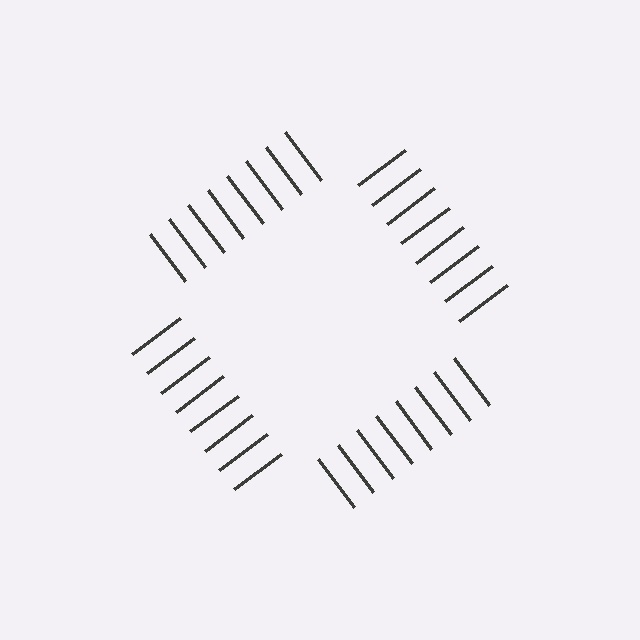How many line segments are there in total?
32 — 8 along each of the 4 edges.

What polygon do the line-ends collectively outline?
An illusory square — the line segments terminate on its edges but no continuous stroke is drawn.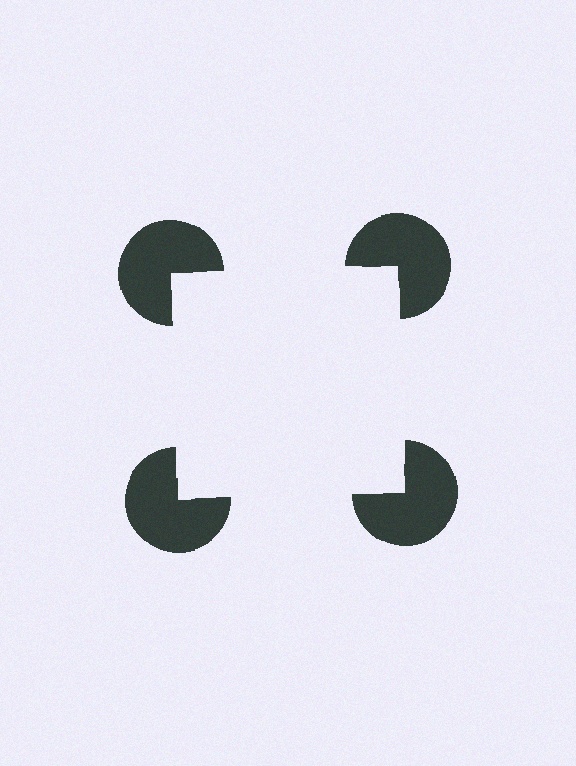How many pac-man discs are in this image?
There are 4 — one at each vertex of the illusory square.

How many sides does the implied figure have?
4 sides.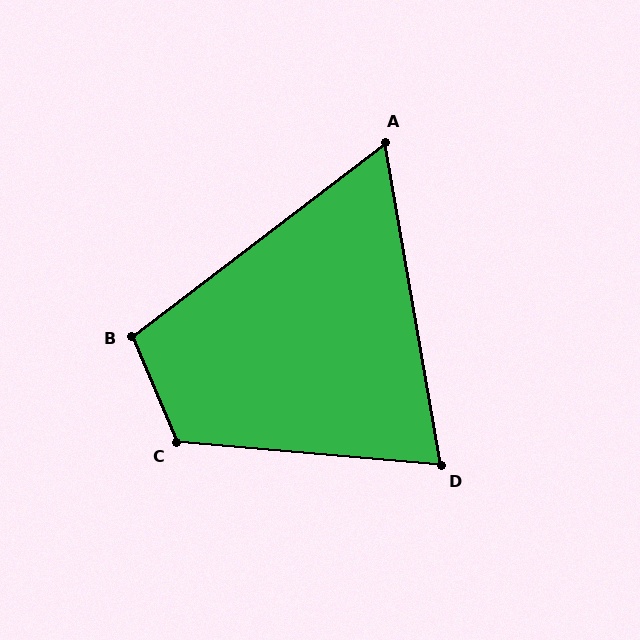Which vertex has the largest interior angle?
C, at approximately 118 degrees.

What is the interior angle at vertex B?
Approximately 105 degrees (obtuse).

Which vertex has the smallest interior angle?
A, at approximately 62 degrees.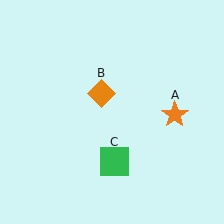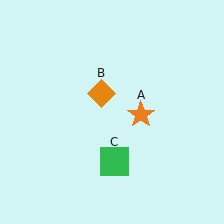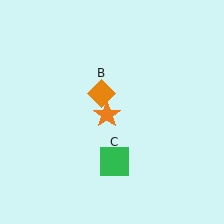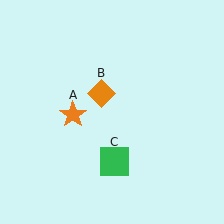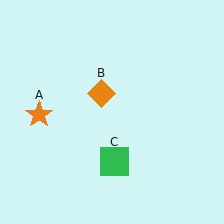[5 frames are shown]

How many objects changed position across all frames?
1 object changed position: orange star (object A).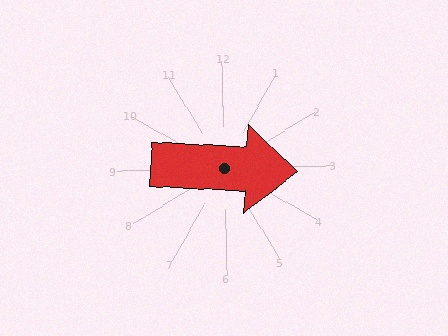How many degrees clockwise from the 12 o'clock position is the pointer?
Approximately 94 degrees.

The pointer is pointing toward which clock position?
Roughly 3 o'clock.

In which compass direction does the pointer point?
East.